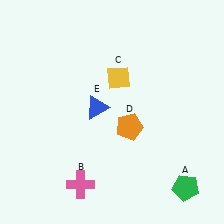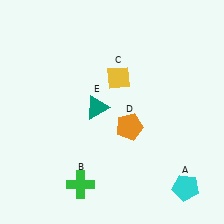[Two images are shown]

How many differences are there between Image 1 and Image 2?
There are 3 differences between the two images.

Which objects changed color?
A changed from green to cyan. B changed from pink to green. E changed from blue to teal.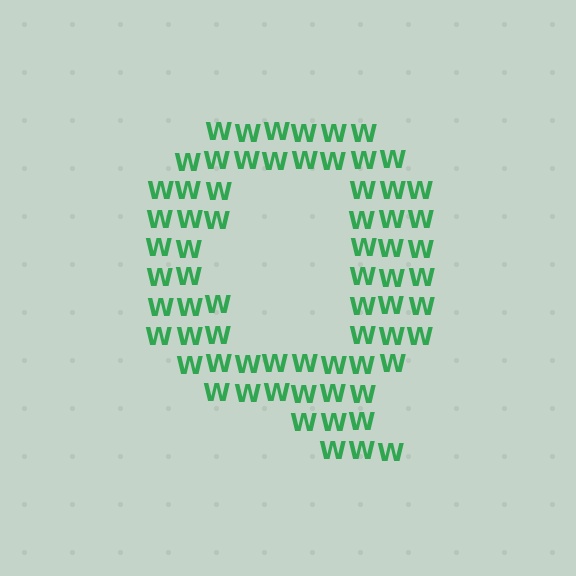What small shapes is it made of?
It is made of small letter W's.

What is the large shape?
The large shape is the letter Q.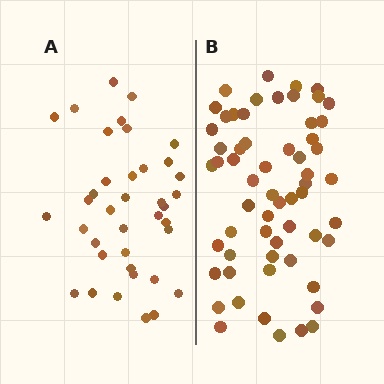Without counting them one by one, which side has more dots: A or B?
Region B (the right region) has more dots.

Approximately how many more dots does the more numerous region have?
Region B has approximately 20 more dots than region A.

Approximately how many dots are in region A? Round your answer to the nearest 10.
About 40 dots. (The exact count is 38, which rounds to 40.)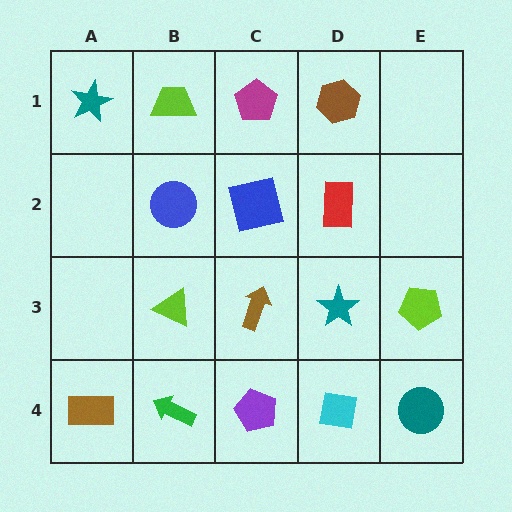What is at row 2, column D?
A red rectangle.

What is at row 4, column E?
A teal circle.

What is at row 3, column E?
A lime pentagon.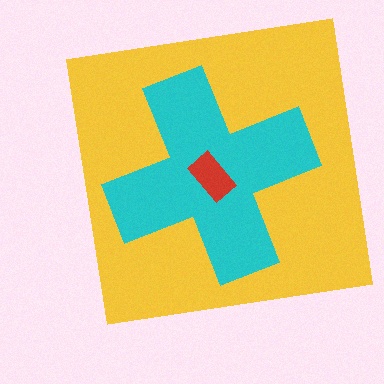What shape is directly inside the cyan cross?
The red rectangle.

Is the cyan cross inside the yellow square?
Yes.